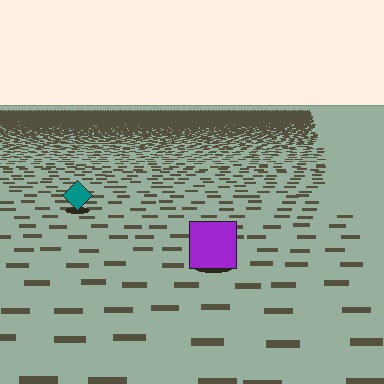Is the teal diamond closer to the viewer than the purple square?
No. The purple square is closer — you can tell from the texture gradient: the ground texture is coarser near it.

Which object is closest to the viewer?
The purple square is closest. The texture marks near it are larger and more spread out.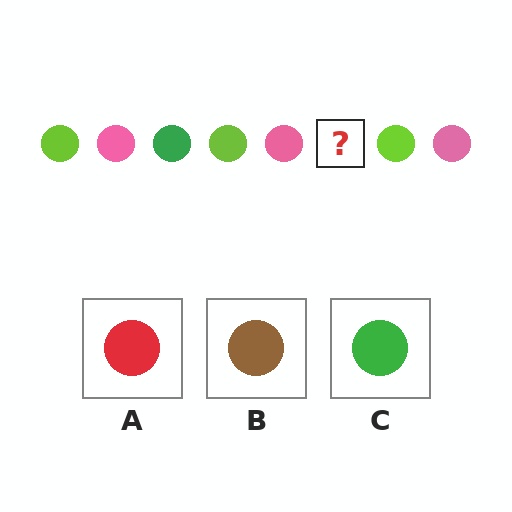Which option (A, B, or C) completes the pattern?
C.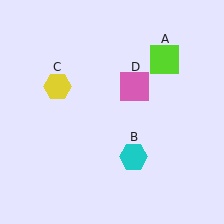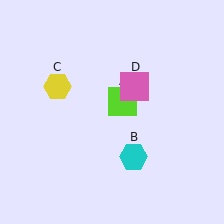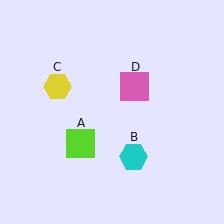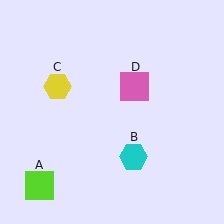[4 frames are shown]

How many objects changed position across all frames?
1 object changed position: lime square (object A).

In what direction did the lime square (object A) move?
The lime square (object A) moved down and to the left.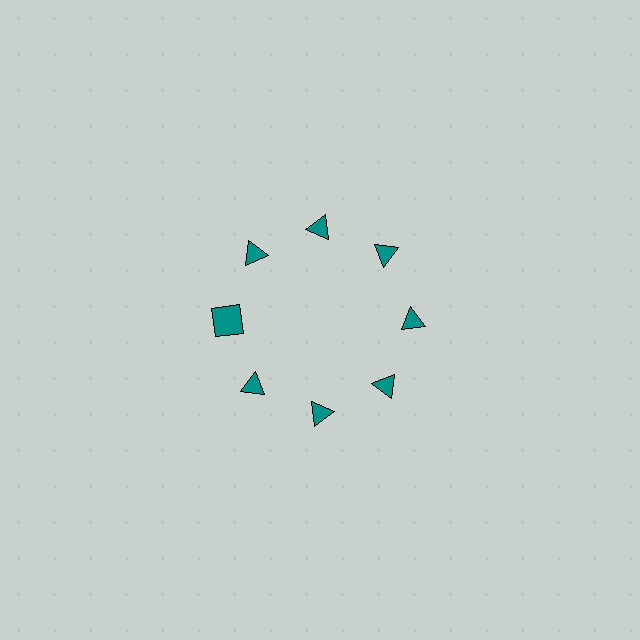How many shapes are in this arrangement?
There are 8 shapes arranged in a ring pattern.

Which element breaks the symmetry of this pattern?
The teal square at roughly the 9 o'clock position breaks the symmetry. All other shapes are teal triangles.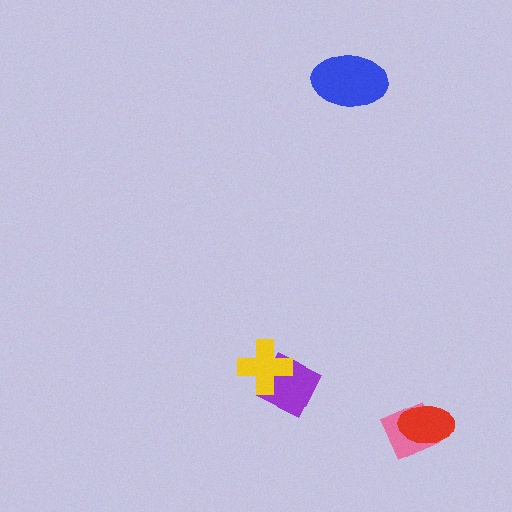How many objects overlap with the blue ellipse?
0 objects overlap with the blue ellipse.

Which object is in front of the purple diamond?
The yellow cross is in front of the purple diamond.